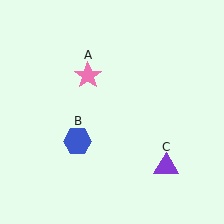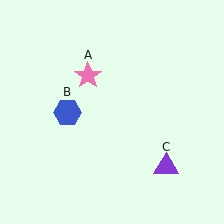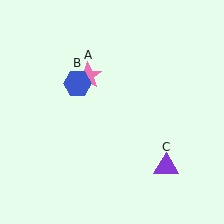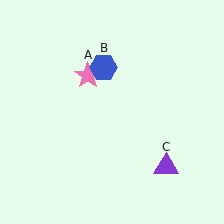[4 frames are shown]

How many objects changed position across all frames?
1 object changed position: blue hexagon (object B).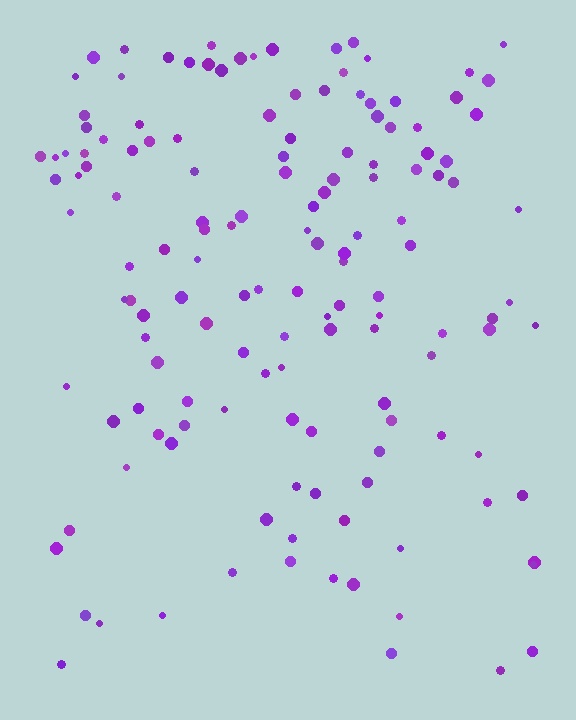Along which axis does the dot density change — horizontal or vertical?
Vertical.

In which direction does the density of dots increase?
From bottom to top, with the top side densest.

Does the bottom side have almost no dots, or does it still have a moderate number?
Still a moderate number, just noticeably fewer than the top.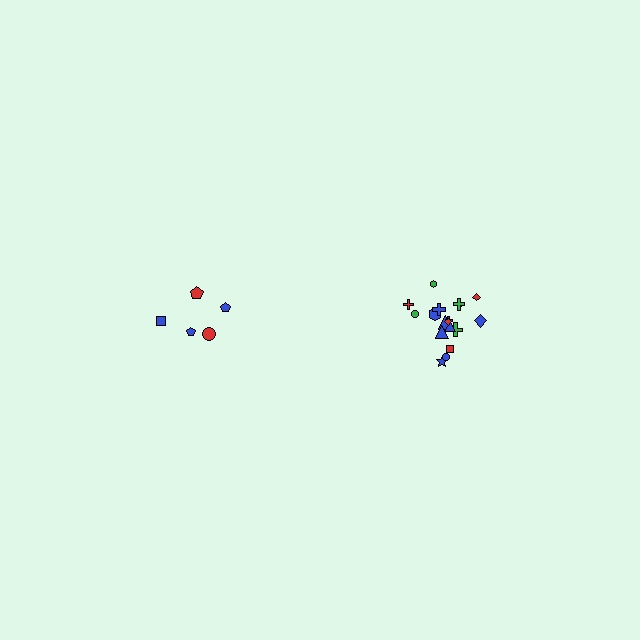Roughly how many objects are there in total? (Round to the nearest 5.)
Roughly 25 objects in total.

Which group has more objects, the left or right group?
The right group.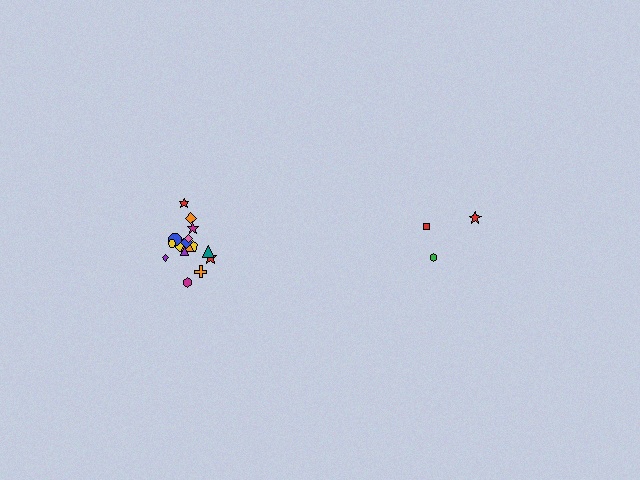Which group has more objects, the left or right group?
The left group.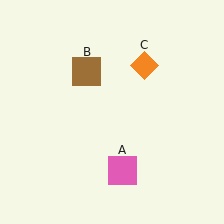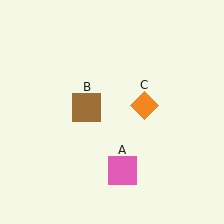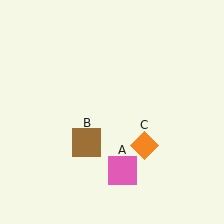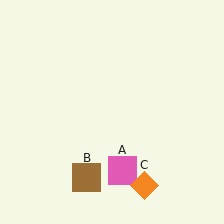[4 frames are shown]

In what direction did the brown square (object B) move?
The brown square (object B) moved down.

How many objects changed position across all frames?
2 objects changed position: brown square (object B), orange diamond (object C).